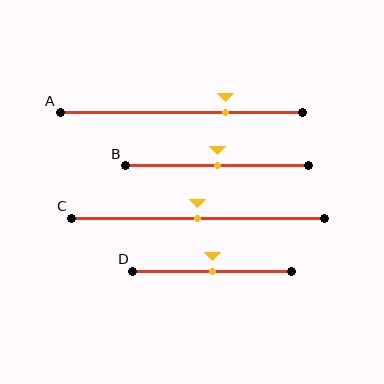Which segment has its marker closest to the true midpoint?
Segment B has its marker closest to the true midpoint.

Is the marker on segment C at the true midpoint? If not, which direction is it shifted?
Yes, the marker on segment C is at the true midpoint.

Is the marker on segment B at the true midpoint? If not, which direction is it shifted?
Yes, the marker on segment B is at the true midpoint.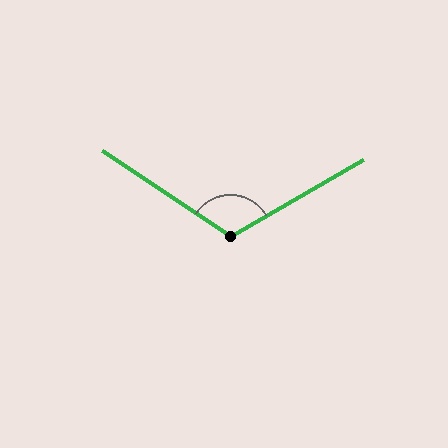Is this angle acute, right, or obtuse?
It is obtuse.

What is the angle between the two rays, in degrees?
Approximately 117 degrees.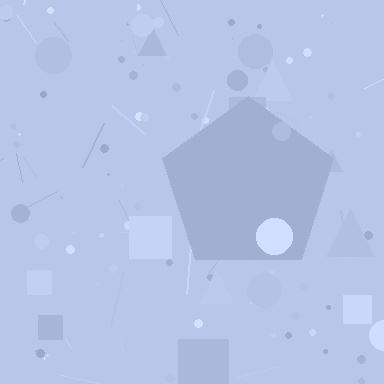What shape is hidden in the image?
A pentagon is hidden in the image.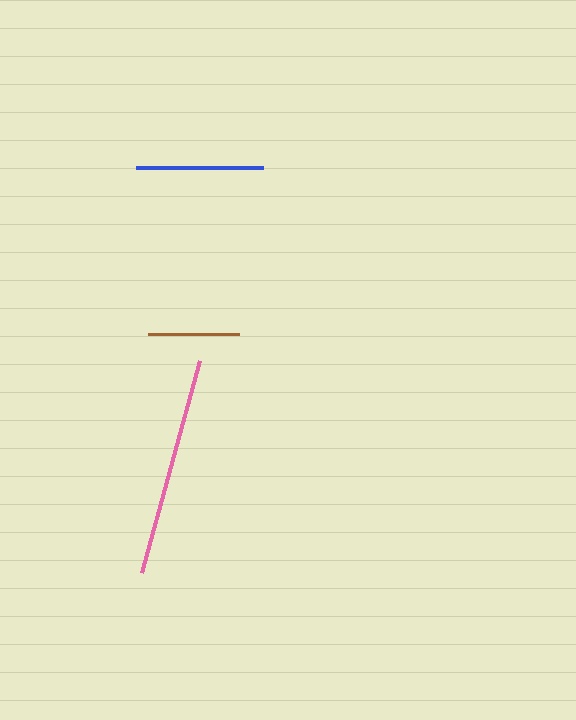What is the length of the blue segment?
The blue segment is approximately 126 pixels long.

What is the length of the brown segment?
The brown segment is approximately 90 pixels long.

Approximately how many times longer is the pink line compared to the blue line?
The pink line is approximately 1.7 times the length of the blue line.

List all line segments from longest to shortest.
From longest to shortest: pink, blue, brown.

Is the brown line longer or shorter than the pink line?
The pink line is longer than the brown line.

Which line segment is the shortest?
The brown line is the shortest at approximately 90 pixels.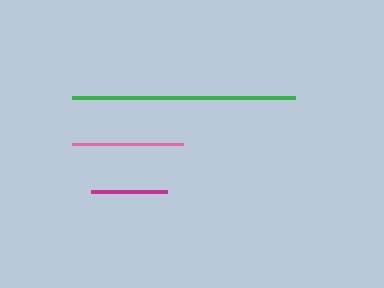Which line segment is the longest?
The green line is the longest at approximately 223 pixels.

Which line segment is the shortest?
The magenta line is the shortest at approximately 77 pixels.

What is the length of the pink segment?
The pink segment is approximately 111 pixels long.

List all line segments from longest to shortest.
From longest to shortest: green, pink, magenta.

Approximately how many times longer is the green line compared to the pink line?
The green line is approximately 2.0 times the length of the pink line.